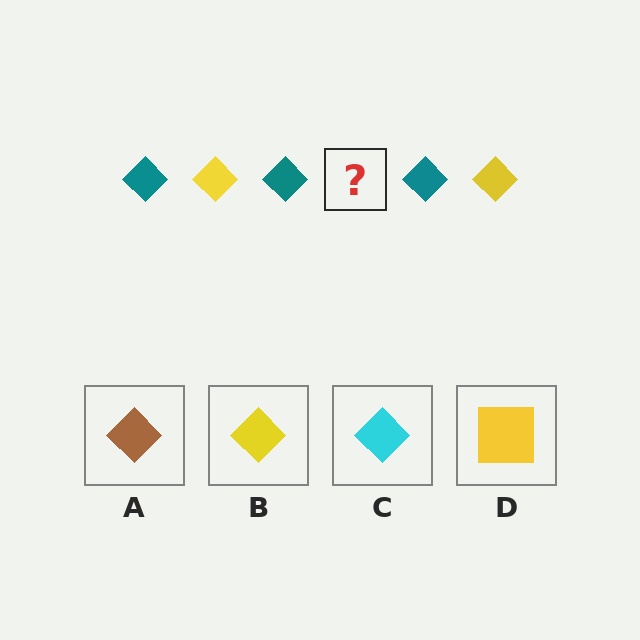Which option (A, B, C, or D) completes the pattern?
B.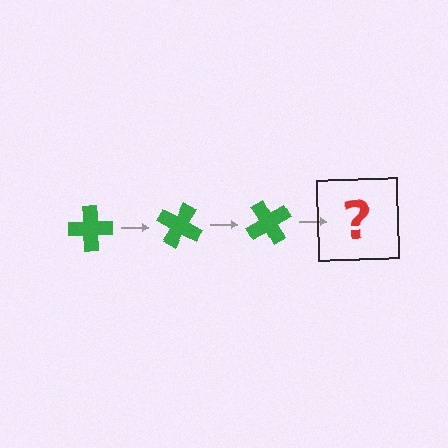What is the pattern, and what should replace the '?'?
The pattern is that the cross rotates 30 degrees each step. The '?' should be a green cross rotated 90 degrees.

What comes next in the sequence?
The next element should be a green cross rotated 90 degrees.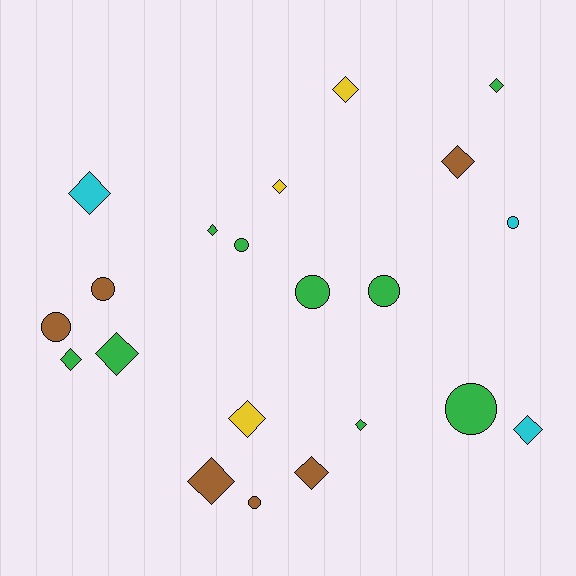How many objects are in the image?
There are 21 objects.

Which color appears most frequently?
Green, with 9 objects.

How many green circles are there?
There are 4 green circles.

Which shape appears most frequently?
Diamond, with 13 objects.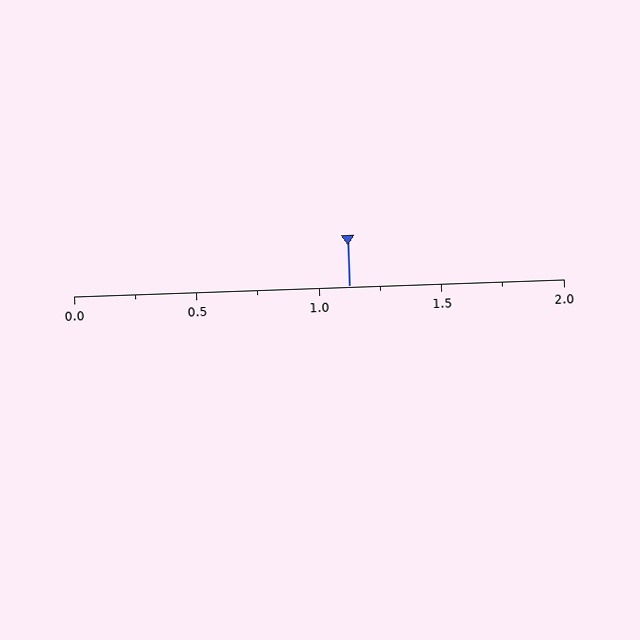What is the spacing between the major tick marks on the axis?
The major ticks are spaced 0.5 apart.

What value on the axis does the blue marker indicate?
The marker indicates approximately 1.12.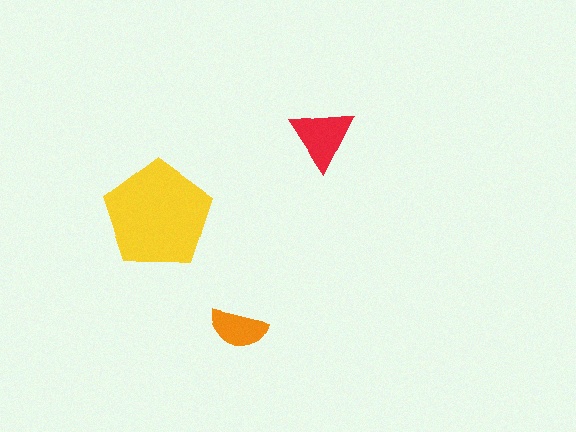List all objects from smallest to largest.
The orange semicircle, the red triangle, the yellow pentagon.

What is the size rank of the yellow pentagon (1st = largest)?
1st.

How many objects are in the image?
There are 3 objects in the image.